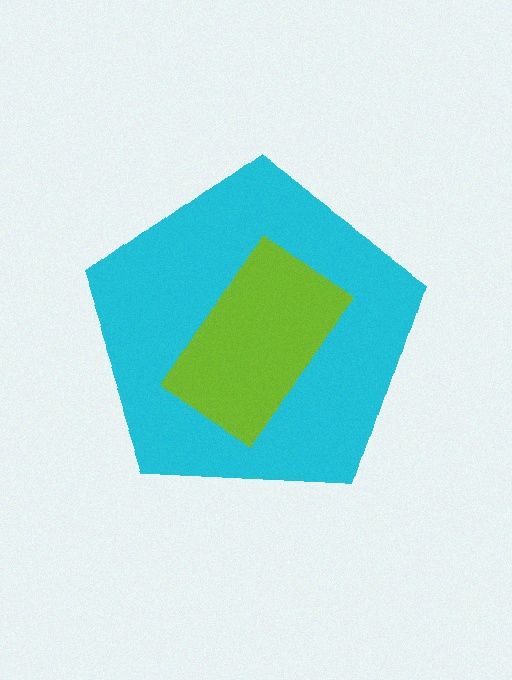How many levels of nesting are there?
2.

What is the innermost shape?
The lime rectangle.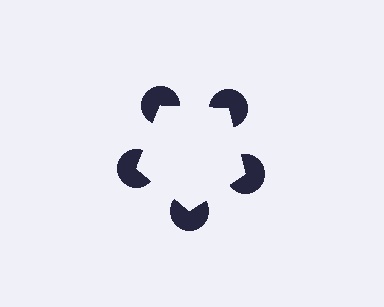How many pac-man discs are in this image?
There are 5 — one at each vertex of the illusory pentagon.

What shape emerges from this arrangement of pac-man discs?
An illusory pentagon — its edges are inferred from the aligned wedge cuts in the pac-man discs, not physically drawn.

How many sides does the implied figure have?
5 sides.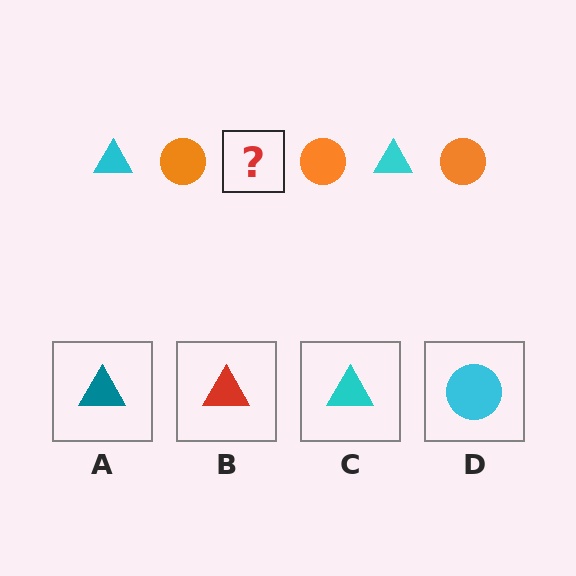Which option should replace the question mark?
Option C.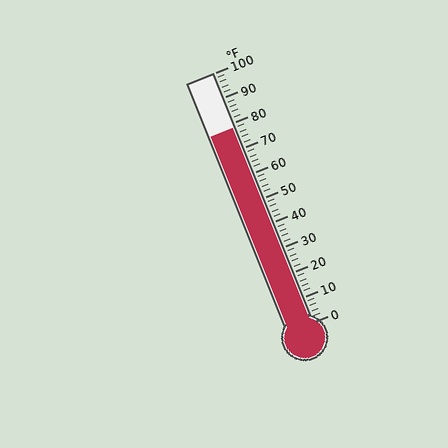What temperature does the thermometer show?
The thermometer shows approximately 78°F.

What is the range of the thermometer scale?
The thermometer scale ranges from 0°F to 100°F.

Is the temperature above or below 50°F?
The temperature is above 50°F.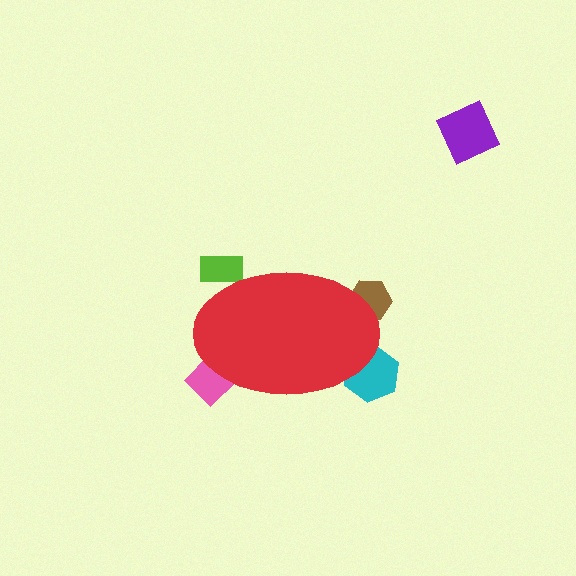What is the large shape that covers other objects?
A red ellipse.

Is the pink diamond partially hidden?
Yes, the pink diamond is partially hidden behind the red ellipse.